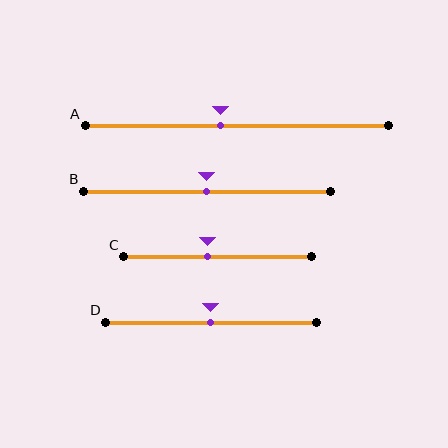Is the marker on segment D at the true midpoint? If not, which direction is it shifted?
Yes, the marker on segment D is at the true midpoint.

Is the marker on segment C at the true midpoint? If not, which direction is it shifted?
No, the marker on segment C is shifted to the left by about 5% of the segment length.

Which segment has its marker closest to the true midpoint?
Segment B has its marker closest to the true midpoint.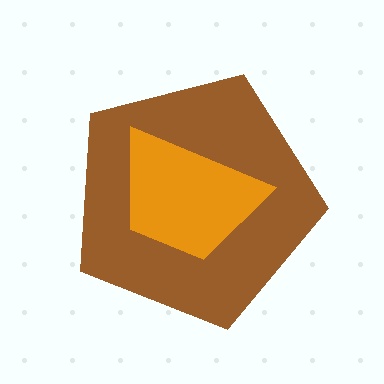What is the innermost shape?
The orange trapezoid.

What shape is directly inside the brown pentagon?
The orange trapezoid.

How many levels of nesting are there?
2.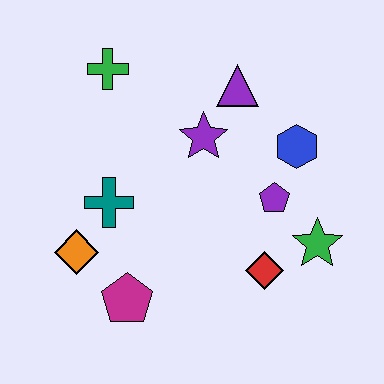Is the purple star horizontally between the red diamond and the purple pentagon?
No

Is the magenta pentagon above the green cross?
No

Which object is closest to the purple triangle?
The purple star is closest to the purple triangle.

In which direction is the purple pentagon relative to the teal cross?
The purple pentagon is to the right of the teal cross.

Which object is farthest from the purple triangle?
The magenta pentagon is farthest from the purple triangle.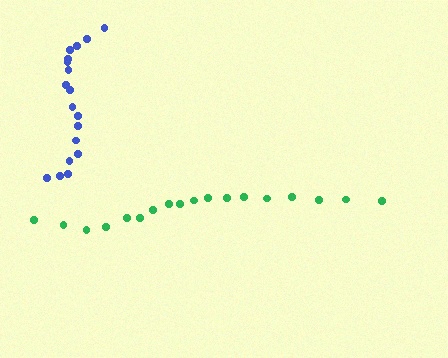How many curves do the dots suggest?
There are 2 distinct paths.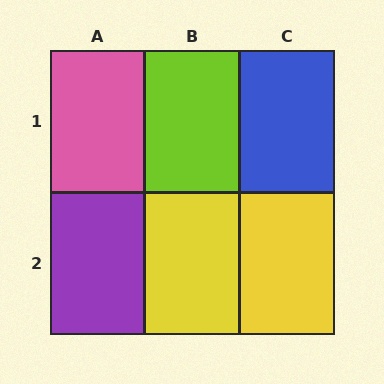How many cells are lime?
1 cell is lime.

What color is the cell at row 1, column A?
Pink.